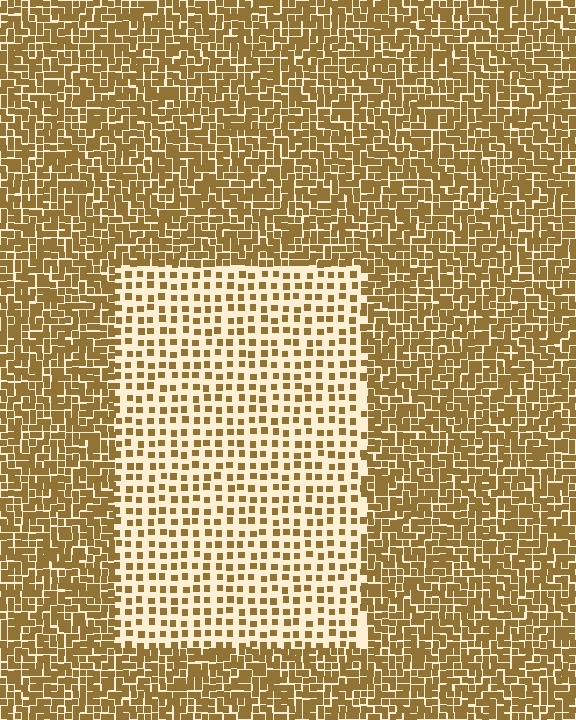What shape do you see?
I see a rectangle.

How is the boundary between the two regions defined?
The boundary is defined by a change in element density (approximately 2.4x ratio). All elements are the same color, size, and shape.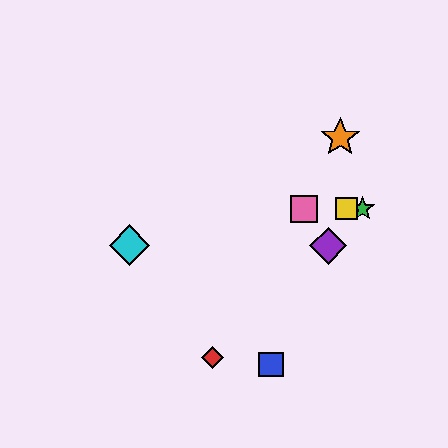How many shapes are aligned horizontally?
3 shapes (the green star, the yellow square, the pink square) are aligned horizontally.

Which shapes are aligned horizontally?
The green star, the yellow square, the pink square are aligned horizontally.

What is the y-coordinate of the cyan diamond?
The cyan diamond is at y≈245.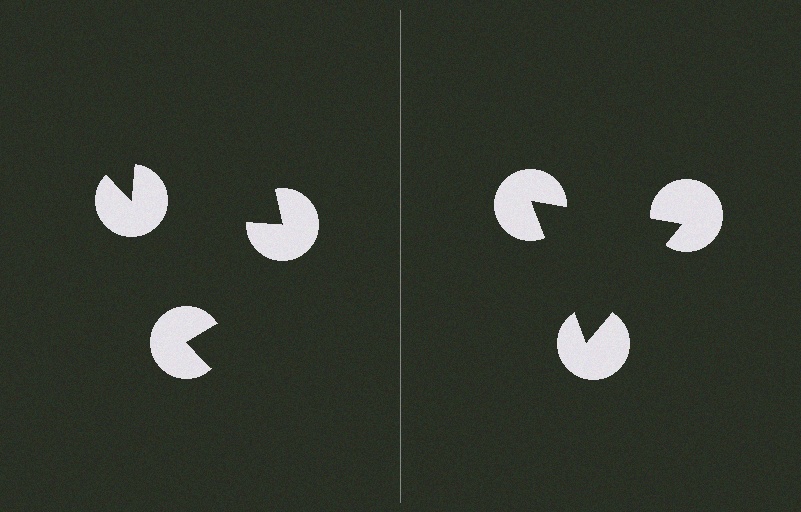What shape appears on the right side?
An illusory triangle.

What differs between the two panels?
The pac-man discs are positioned identically on both sides; only the wedge orientations differ. On the right they align to a triangle; on the left they are misaligned.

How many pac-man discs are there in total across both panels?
6 — 3 on each side.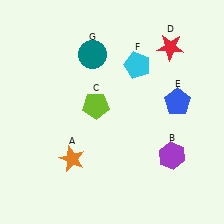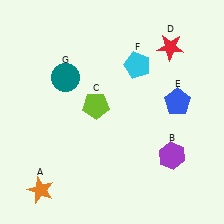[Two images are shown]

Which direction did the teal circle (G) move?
The teal circle (G) moved left.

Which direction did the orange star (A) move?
The orange star (A) moved left.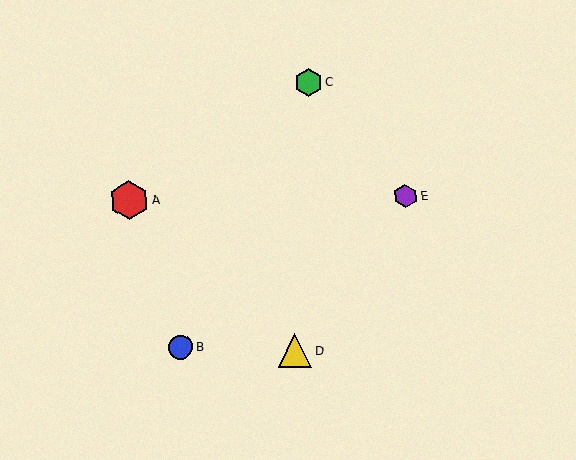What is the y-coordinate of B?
Object B is at y≈347.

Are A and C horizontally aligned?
No, A is at y≈200 and C is at y≈82.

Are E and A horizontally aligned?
Yes, both are at y≈196.